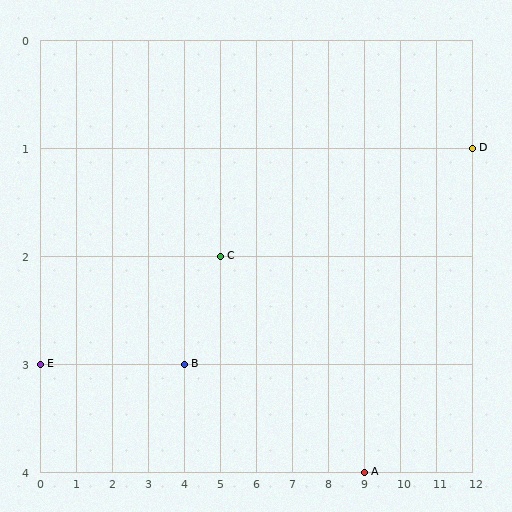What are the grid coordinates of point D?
Point D is at grid coordinates (12, 1).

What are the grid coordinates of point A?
Point A is at grid coordinates (9, 4).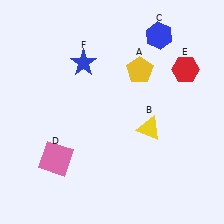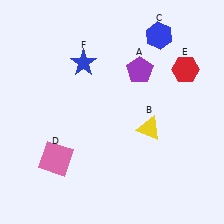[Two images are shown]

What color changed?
The pentagon (A) changed from yellow in Image 1 to purple in Image 2.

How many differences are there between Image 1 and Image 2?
There is 1 difference between the two images.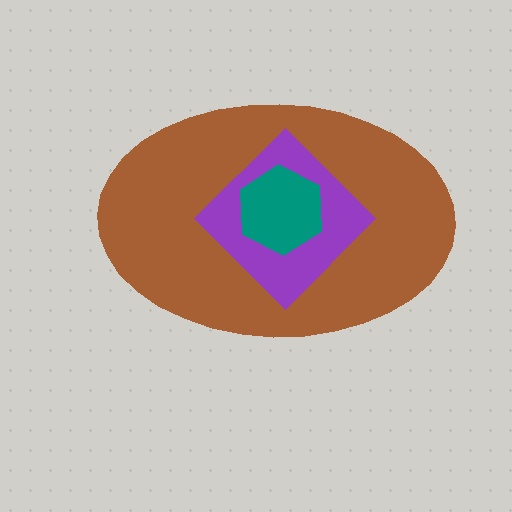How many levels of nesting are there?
3.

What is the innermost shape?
The teal hexagon.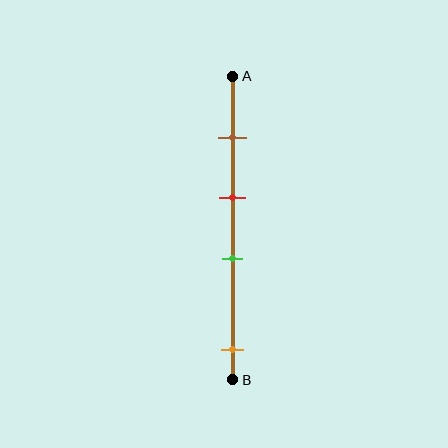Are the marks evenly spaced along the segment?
No, the marks are not evenly spaced.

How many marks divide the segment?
There are 4 marks dividing the segment.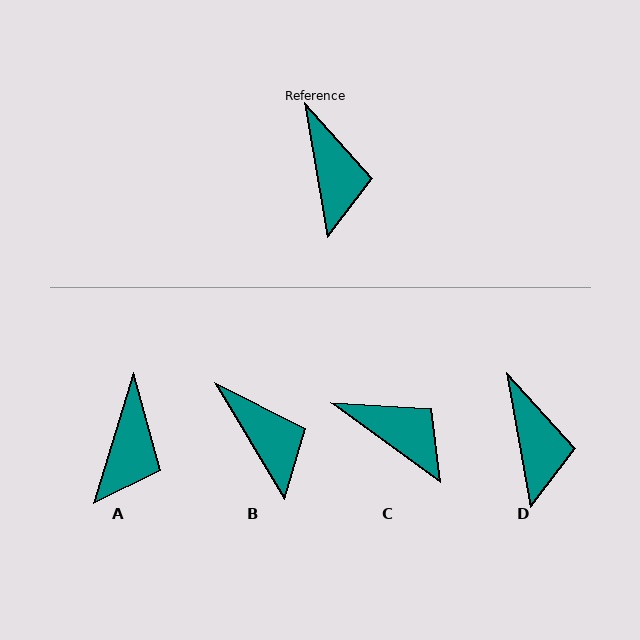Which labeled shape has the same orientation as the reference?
D.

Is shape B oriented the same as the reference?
No, it is off by about 21 degrees.